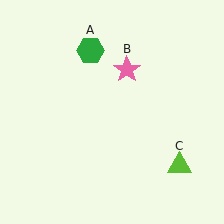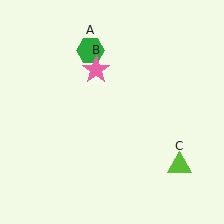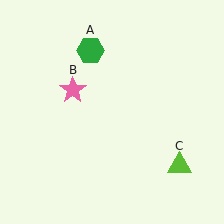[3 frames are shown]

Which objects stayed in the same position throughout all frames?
Green hexagon (object A) and lime triangle (object C) remained stationary.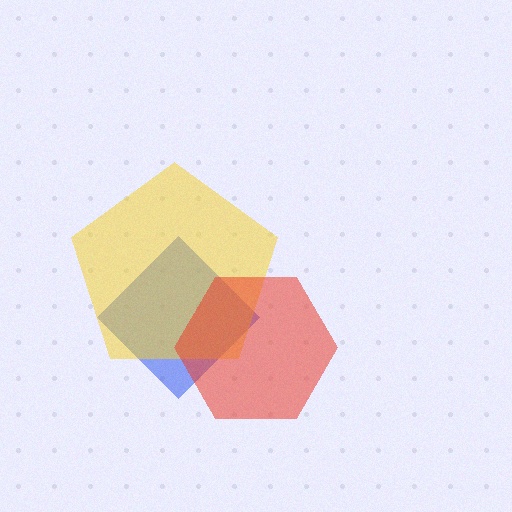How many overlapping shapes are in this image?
There are 3 overlapping shapes in the image.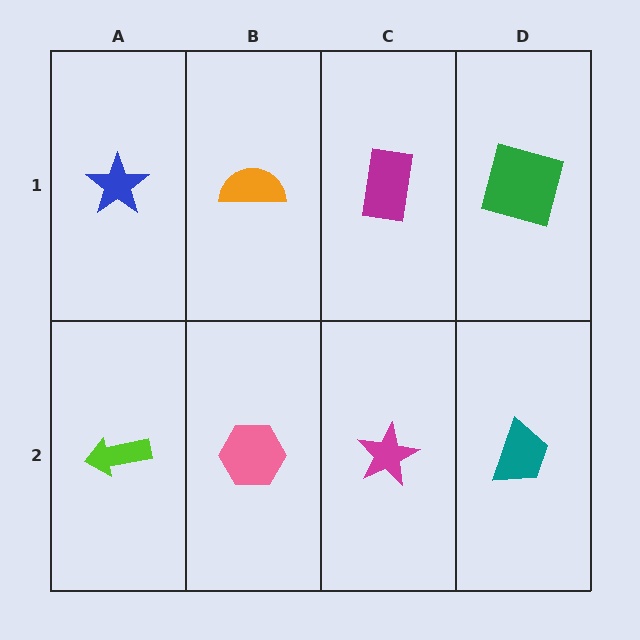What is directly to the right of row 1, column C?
A green square.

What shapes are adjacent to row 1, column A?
A lime arrow (row 2, column A), an orange semicircle (row 1, column B).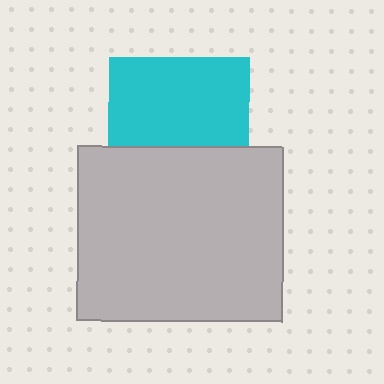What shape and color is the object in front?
The object in front is a light gray rectangle.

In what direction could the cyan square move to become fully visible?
The cyan square could move up. That would shift it out from behind the light gray rectangle entirely.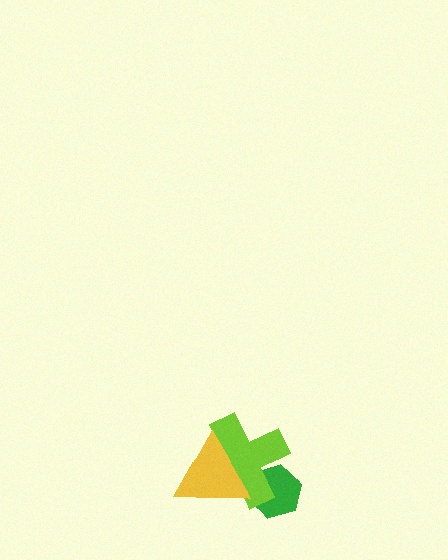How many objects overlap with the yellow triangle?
2 objects overlap with the yellow triangle.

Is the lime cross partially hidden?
Yes, it is partially covered by another shape.